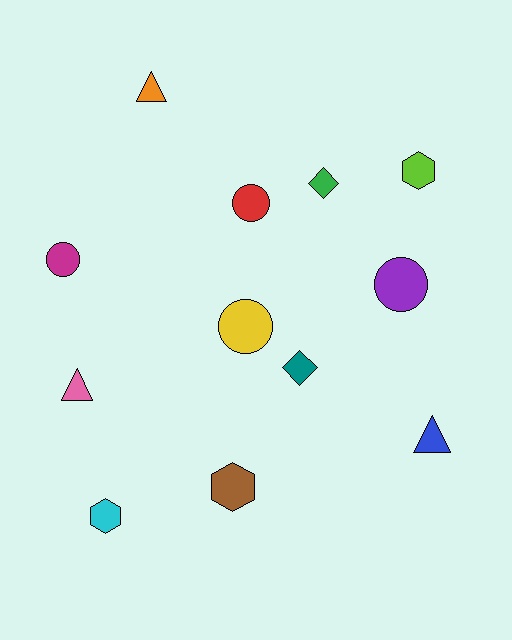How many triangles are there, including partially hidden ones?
There are 3 triangles.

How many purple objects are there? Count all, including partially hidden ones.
There is 1 purple object.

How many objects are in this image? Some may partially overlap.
There are 12 objects.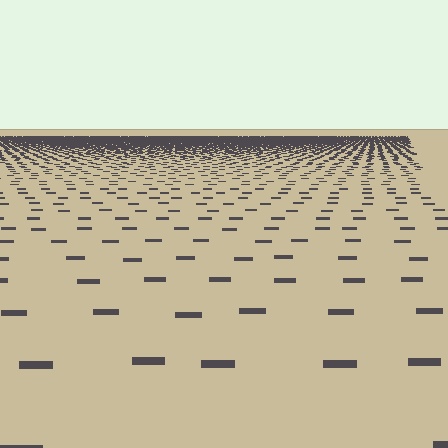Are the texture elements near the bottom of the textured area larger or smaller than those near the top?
Larger. Near the bottom, elements are closer to the viewer and appear at a bigger on-screen size.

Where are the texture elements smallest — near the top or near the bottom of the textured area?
Near the top.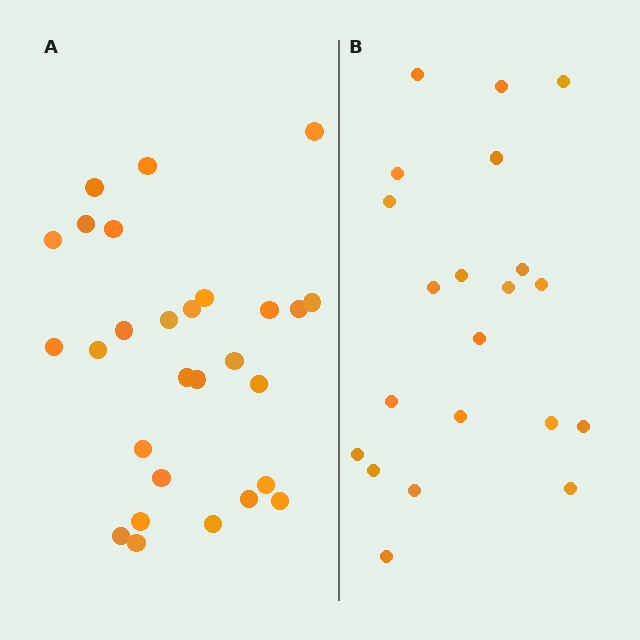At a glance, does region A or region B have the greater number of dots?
Region A (the left region) has more dots.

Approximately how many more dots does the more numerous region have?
Region A has roughly 8 or so more dots than region B.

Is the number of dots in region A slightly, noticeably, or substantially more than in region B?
Region A has noticeably more, but not dramatically so. The ratio is roughly 1.3 to 1.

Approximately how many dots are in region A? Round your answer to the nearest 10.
About 30 dots. (The exact count is 28, which rounds to 30.)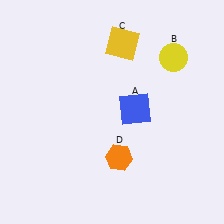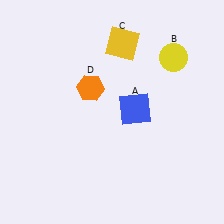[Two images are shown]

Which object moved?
The orange hexagon (D) moved up.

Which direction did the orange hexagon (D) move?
The orange hexagon (D) moved up.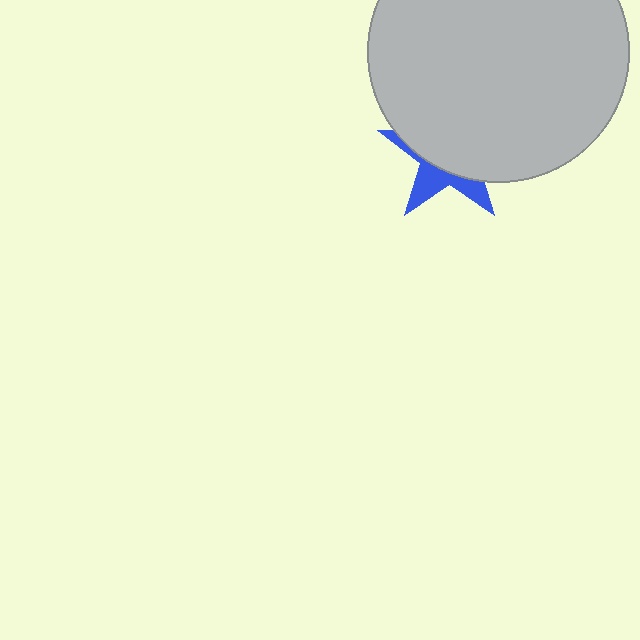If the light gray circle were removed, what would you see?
You would see the complete blue star.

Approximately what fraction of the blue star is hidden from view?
Roughly 67% of the blue star is hidden behind the light gray circle.